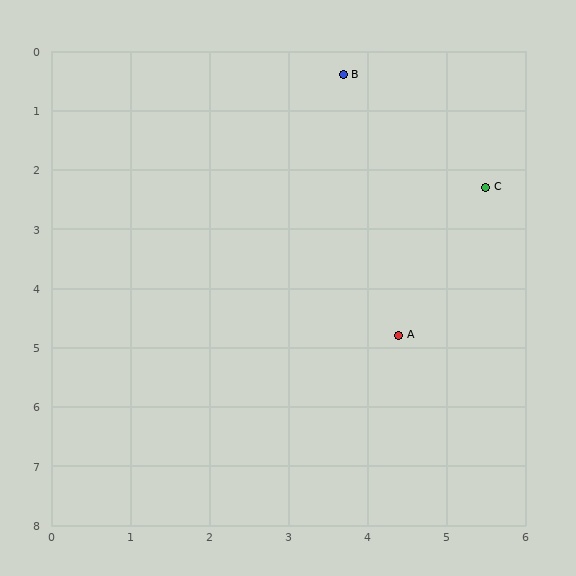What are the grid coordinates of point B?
Point B is at approximately (3.7, 0.4).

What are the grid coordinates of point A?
Point A is at approximately (4.4, 4.8).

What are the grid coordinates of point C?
Point C is at approximately (5.5, 2.3).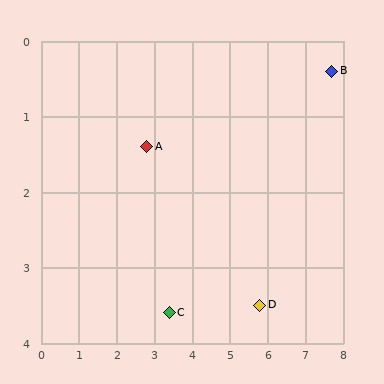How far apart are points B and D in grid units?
Points B and D are about 3.6 grid units apart.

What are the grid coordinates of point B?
Point B is at approximately (7.7, 0.4).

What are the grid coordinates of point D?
Point D is at approximately (5.8, 3.5).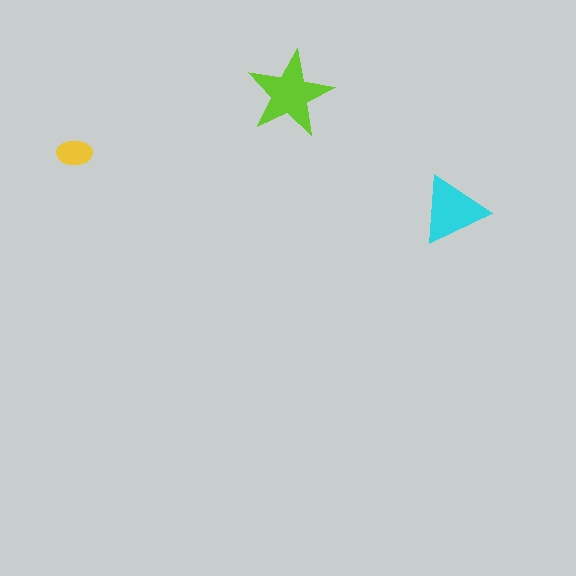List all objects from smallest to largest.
The yellow ellipse, the cyan triangle, the lime star.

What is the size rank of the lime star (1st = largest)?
1st.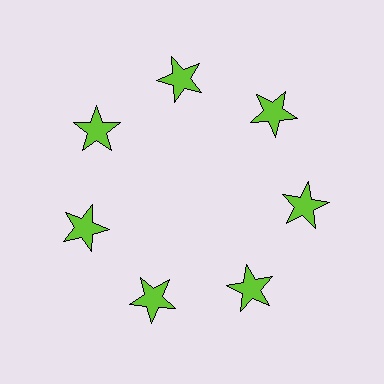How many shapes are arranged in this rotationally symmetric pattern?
There are 7 shapes, arranged in 7 groups of 1.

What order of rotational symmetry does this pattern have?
This pattern has 7-fold rotational symmetry.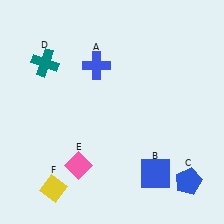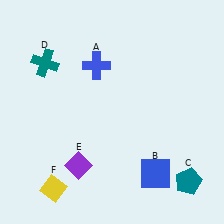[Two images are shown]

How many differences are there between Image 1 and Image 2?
There are 2 differences between the two images.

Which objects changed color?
C changed from blue to teal. E changed from pink to purple.